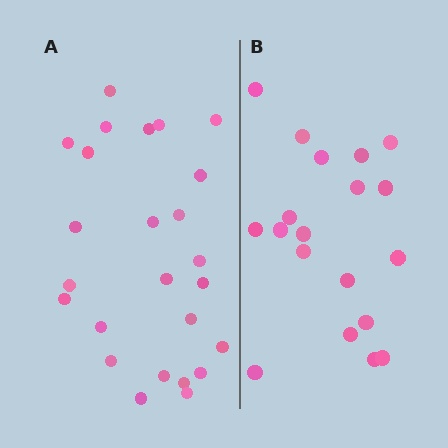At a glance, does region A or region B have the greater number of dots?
Region A (the left region) has more dots.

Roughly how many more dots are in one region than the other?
Region A has about 6 more dots than region B.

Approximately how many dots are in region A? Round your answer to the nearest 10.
About 20 dots. (The exact count is 25, which rounds to 20.)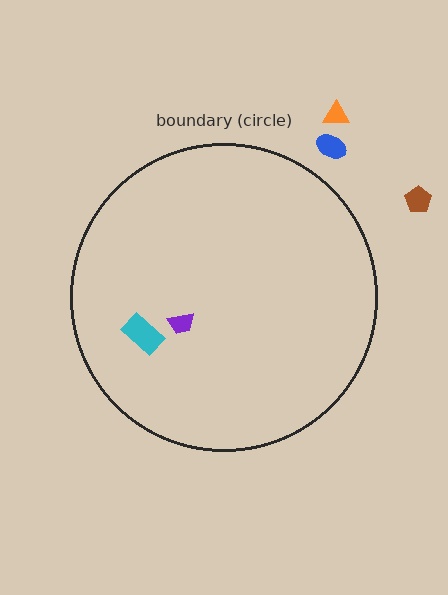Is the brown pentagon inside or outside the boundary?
Outside.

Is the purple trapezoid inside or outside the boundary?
Inside.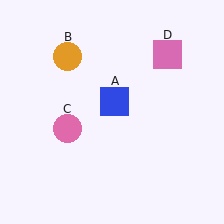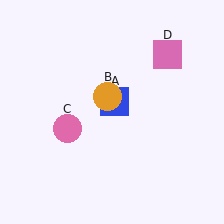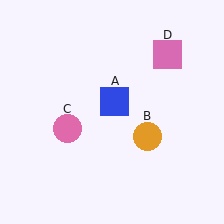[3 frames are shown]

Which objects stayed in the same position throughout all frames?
Blue square (object A) and pink circle (object C) and pink square (object D) remained stationary.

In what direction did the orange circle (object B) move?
The orange circle (object B) moved down and to the right.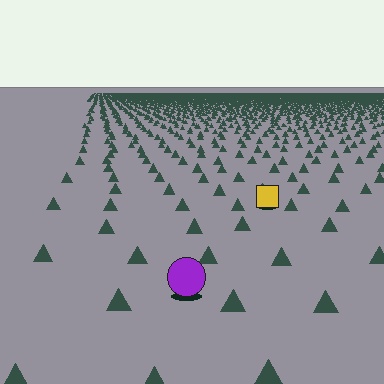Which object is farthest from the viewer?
The yellow square is farthest from the viewer. It appears smaller and the ground texture around it is denser.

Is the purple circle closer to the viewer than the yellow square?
Yes. The purple circle is closer — you can tell from the texture gradient: the ground texture is coarser near it.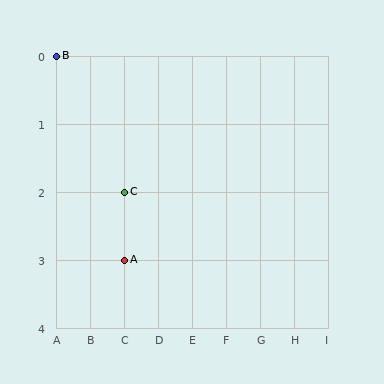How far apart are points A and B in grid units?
Points A and B are 2 columns and 3 rows apart (about 3.6 grid units diagonally).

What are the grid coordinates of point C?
Point C is at grid coordinates (C, 2).